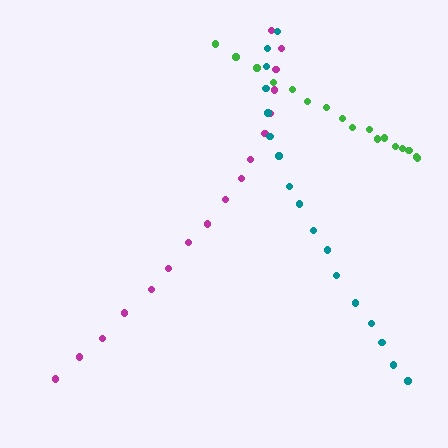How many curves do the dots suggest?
There are 3 distinct paths.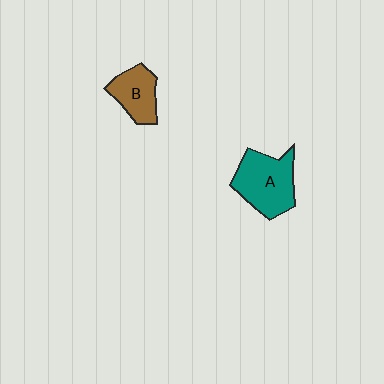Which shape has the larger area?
Shape A (teal).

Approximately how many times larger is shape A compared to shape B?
Approximately 1.5 times.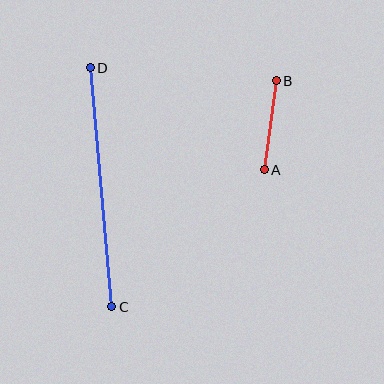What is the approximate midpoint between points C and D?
The midpoint is at approximately (101, 187) pixels.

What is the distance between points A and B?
The distance is approximately 90 pixels.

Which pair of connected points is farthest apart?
Points C and D are farthest apart.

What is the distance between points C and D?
The distance is approximately 240 pixels.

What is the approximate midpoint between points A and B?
The midpoint is at approximately (270, 125) pixels.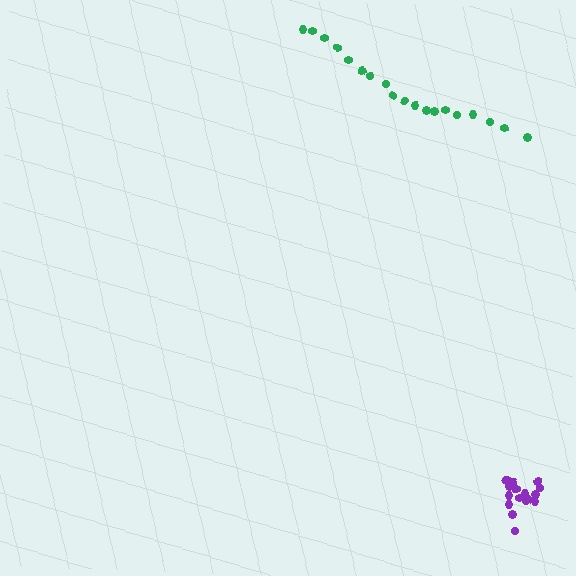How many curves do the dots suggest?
There are 2 distinct paths.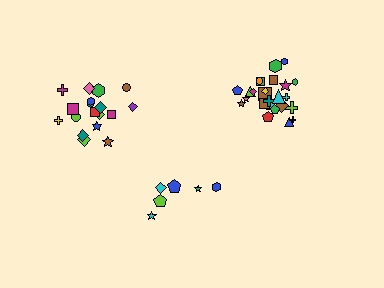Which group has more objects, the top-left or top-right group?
The top-right group.